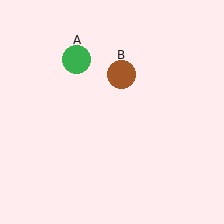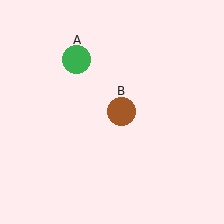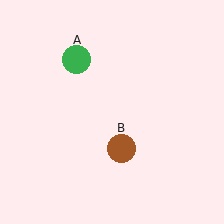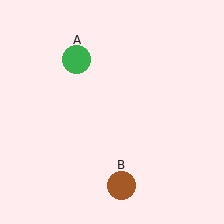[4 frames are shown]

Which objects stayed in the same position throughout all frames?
Green circle (object A) remained stationary.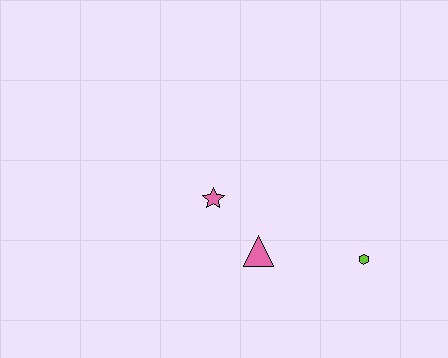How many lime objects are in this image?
There is 1 lime object.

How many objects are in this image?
There are 3 objects.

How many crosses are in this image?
There are no crosses.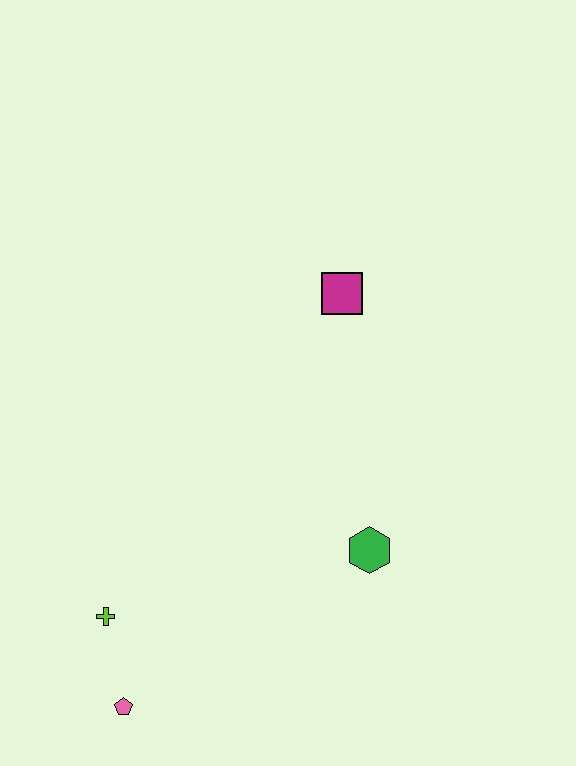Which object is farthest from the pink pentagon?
The magenta square is farthest from the pink pentagon.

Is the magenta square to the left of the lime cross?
No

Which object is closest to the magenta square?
The green hexagon is closest to the magenta square.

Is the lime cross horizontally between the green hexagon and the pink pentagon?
No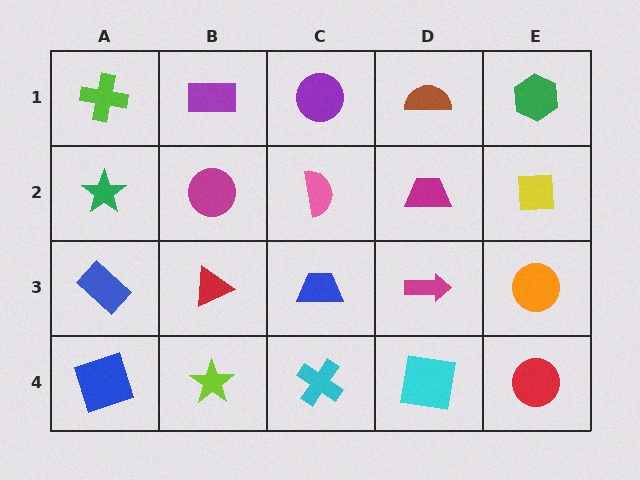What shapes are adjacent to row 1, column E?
A yellow square (row 2, column E), a brown semicircle (row 1, column D).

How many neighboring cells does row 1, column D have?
3.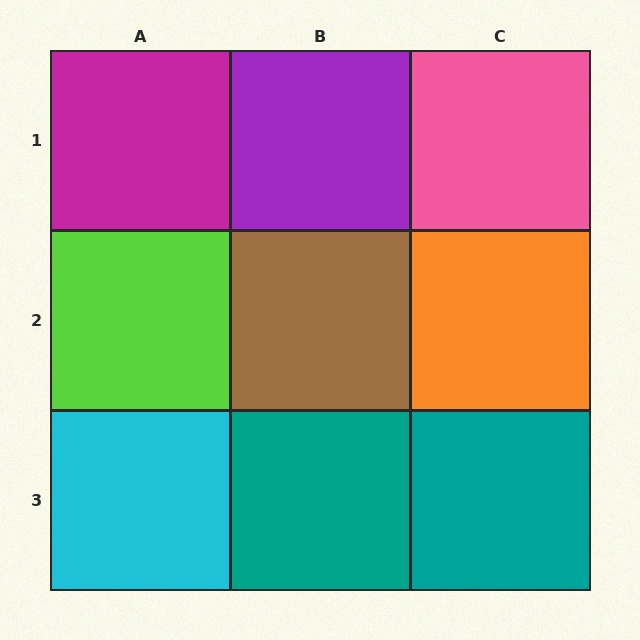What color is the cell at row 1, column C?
Pink.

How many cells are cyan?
1 cell is cyan.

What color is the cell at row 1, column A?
Magenta.